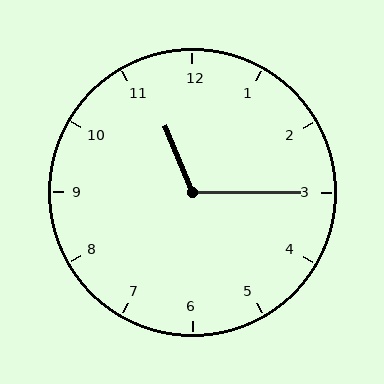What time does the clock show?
11:15.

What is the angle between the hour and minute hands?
Approximately 112 degrees.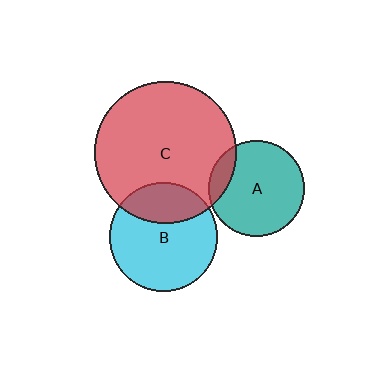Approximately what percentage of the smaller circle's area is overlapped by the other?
Approximately 30%.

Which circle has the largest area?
Circle C (red).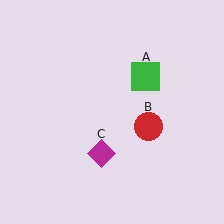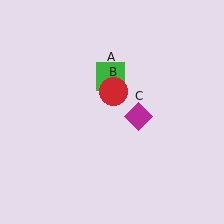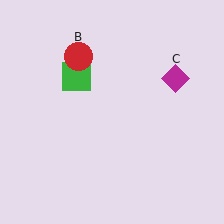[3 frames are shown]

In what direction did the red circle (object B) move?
The red circle (object B) moved up and to the left.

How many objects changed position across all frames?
3 objects changed position: green square (object A), red circle (object B), magenta diamond (object C).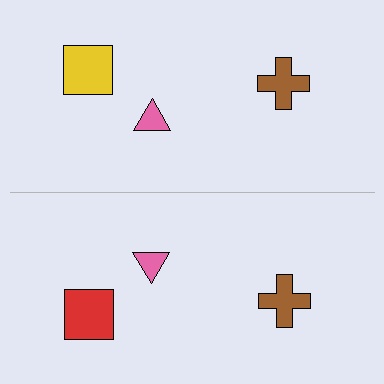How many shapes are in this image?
There are 6 shapes in this image.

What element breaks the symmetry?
The red square on the bottom side breaks the symmetry — its mirror counterpart is yellow.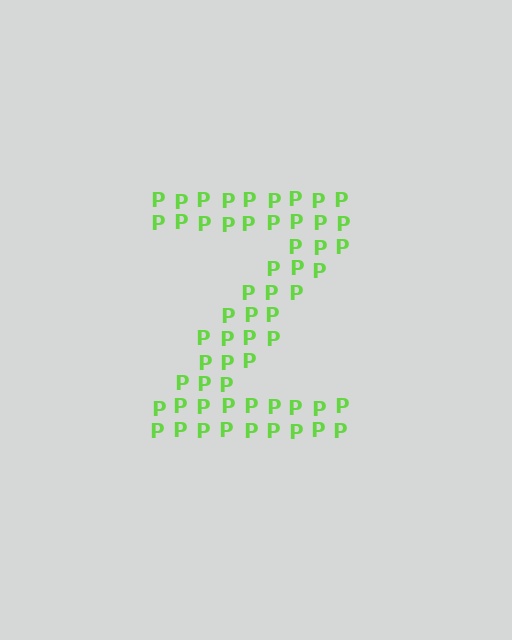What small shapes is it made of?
It is made of small letter P's.